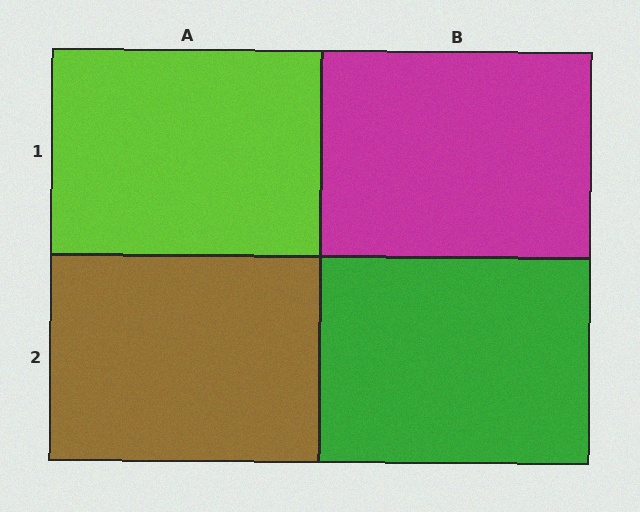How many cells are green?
1 cell is green.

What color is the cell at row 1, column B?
Magenta.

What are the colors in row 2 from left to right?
Brown, green.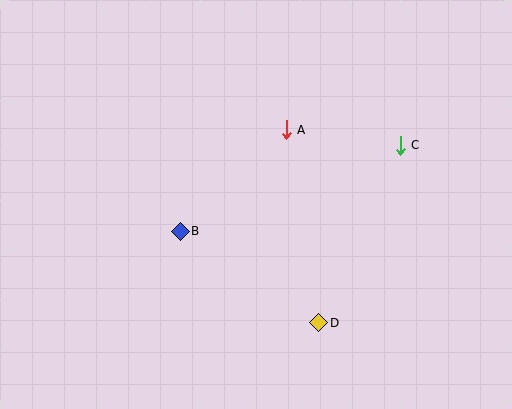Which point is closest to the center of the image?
Point B at (180, 231) is closest to the center.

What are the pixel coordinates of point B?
Point B is at (180, 231).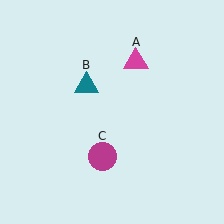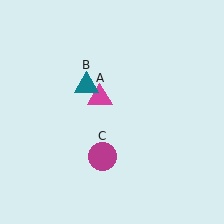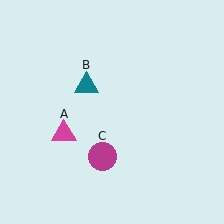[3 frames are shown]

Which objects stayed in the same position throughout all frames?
Teal triangle (object B) and magenta circle (object C) remained stationary.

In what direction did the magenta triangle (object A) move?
The magenta triangle (object A) moved down and to the left.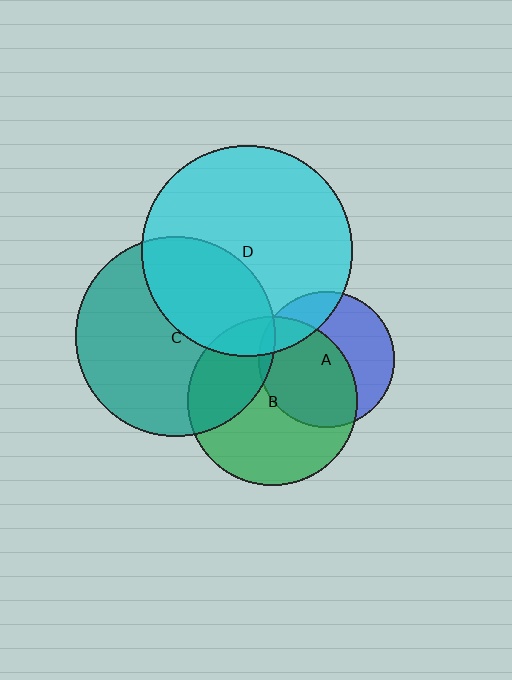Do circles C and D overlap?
Yes.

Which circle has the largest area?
Circle D (cyan).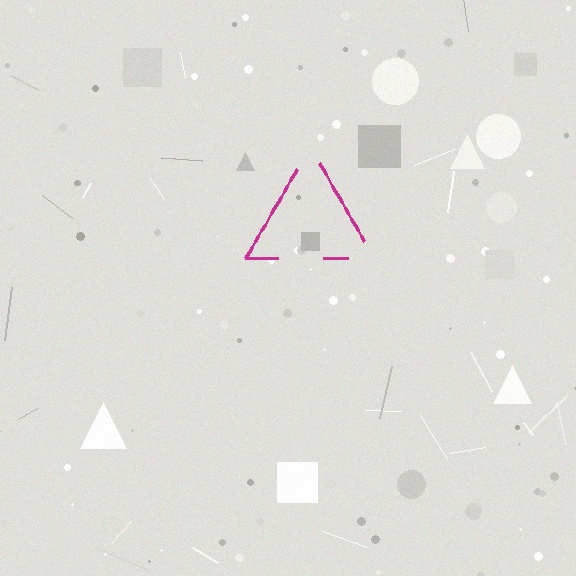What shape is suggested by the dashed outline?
The dashed outline suggests a triangle.